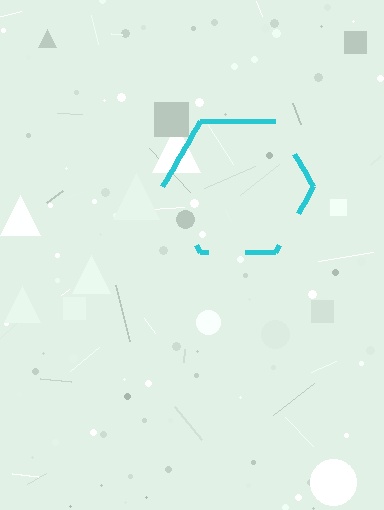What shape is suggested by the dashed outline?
The dashed outline suggests a hexagon.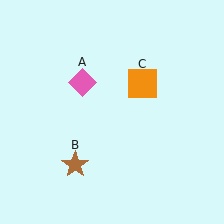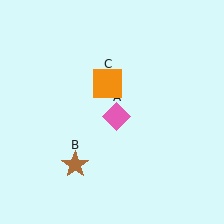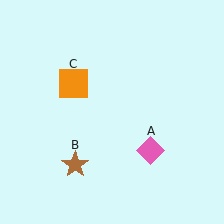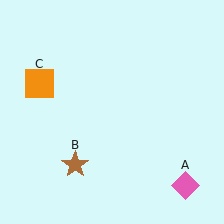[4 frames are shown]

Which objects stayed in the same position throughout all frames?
Brown star (object B) remained stationary.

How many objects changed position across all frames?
2 objects changed position: pink diamond (object A), orange square (object C).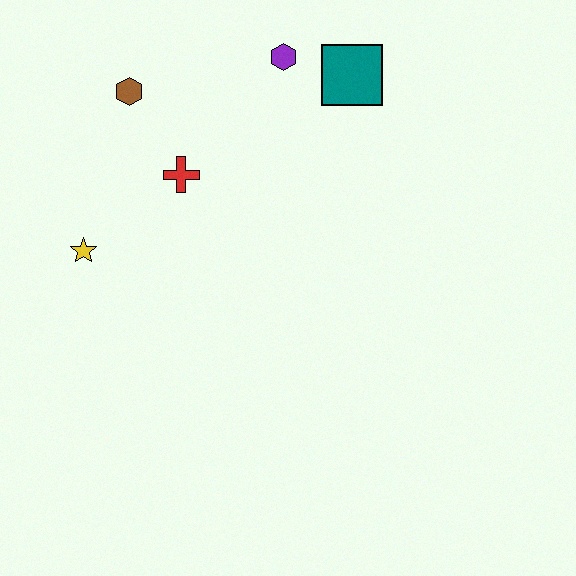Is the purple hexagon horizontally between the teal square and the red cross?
Yes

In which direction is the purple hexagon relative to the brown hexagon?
The purple hexagon is to the right of the brown hexagon.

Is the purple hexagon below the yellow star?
No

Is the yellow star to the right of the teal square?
No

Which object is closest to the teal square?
The purple hexagon is closest to the teal square.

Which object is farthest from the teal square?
The yellow star is farthest from the teal square.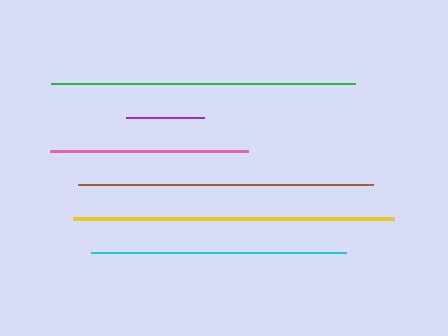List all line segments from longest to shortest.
From longest to shortest: yellow, green, brown, cyan, pink, purple.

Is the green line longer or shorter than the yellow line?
The yellow line is longer than the green line.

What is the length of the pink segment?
The pink segment is approximately 198 pixels long.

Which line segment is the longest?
The yellow line is the longest at approximately 321 pixels.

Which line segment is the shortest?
The purple line is the shortest at approximately 77 pixels.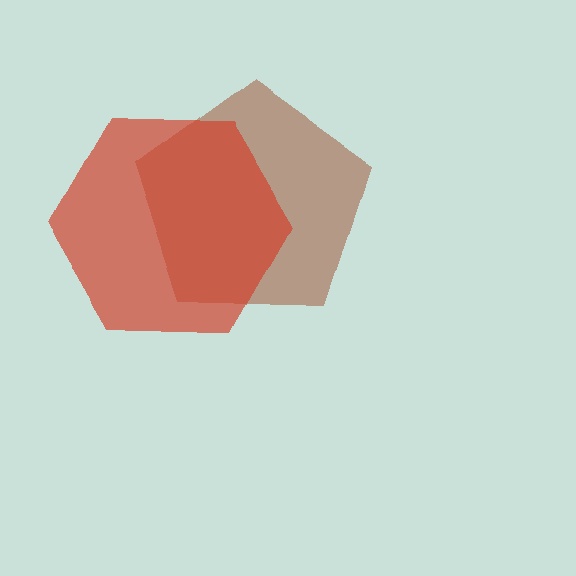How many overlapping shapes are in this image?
There are 2 overlapping shapes in the image.